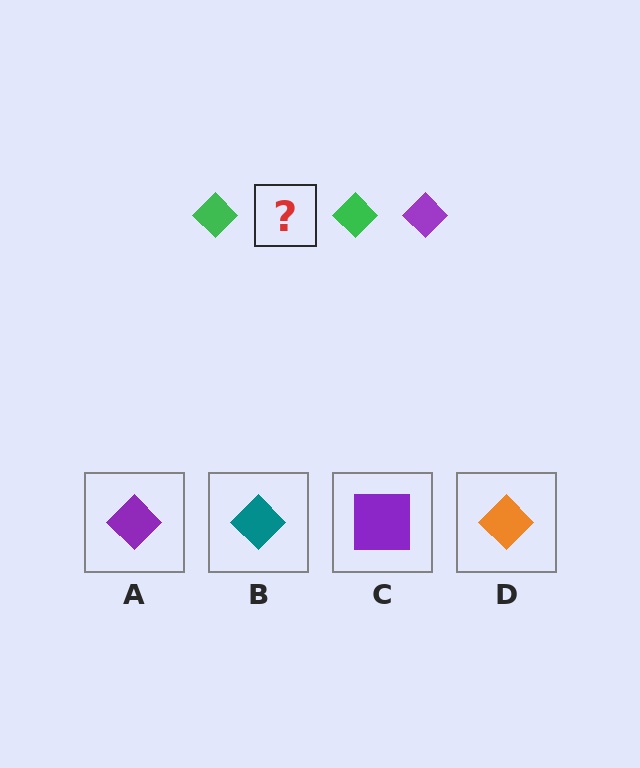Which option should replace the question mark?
Option A.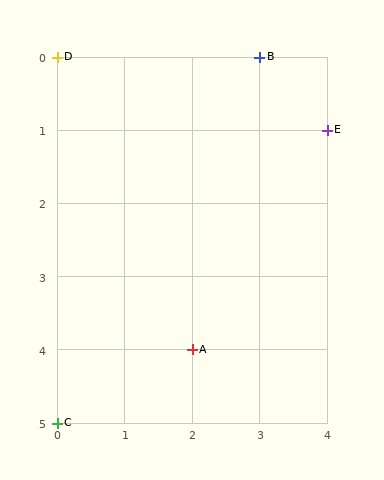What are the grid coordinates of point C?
Point C is at grid coordinates (0, 5).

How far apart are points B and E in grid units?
Points B and E are 1 column and 1 row apart (about 1.4 grid units diagonally).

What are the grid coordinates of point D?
Point D is at grid coordinates (0, 0).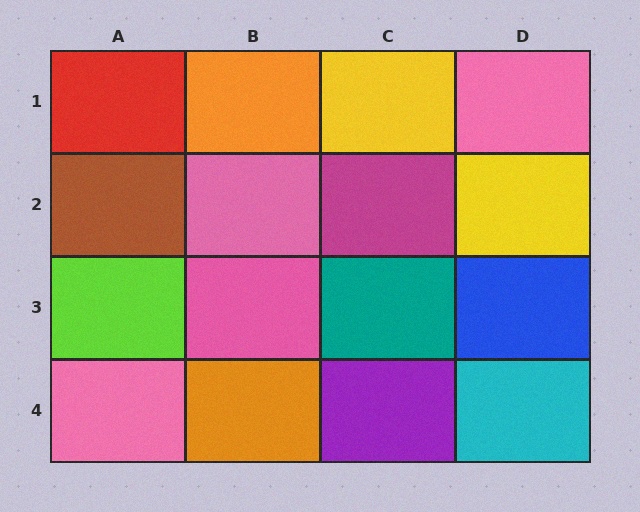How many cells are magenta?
1 cell is magenta.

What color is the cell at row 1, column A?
Red.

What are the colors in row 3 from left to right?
Lime, pink, teal, blue.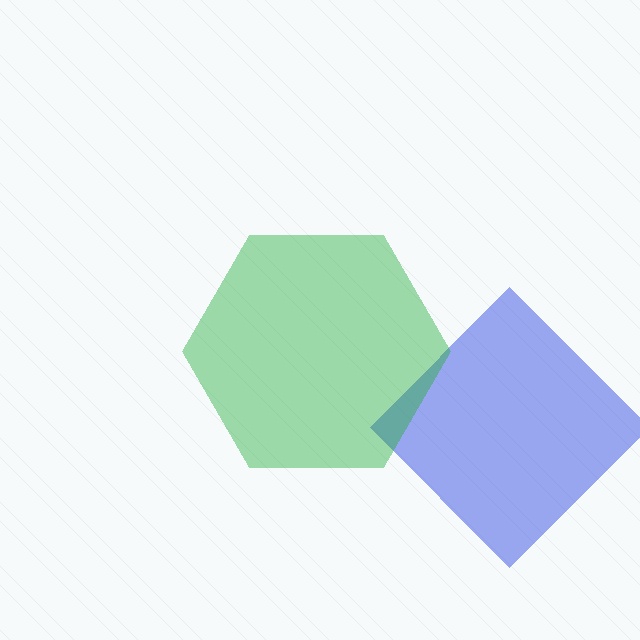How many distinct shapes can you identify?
There are 2 distinct shapes: a blue diamond, a green hexagon.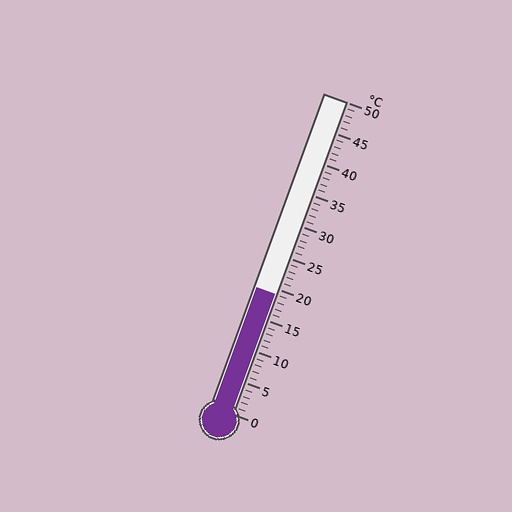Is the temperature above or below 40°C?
The temperature is below 40°C.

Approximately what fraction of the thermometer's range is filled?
The thermometer is filled to approximately 40% of its range.